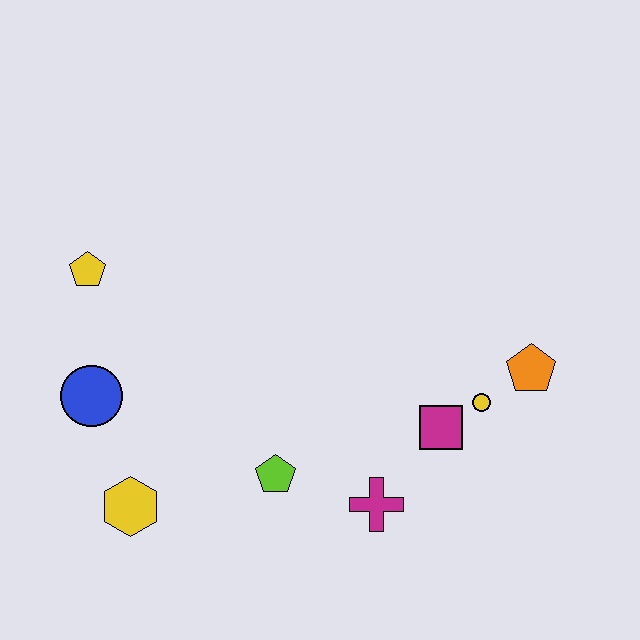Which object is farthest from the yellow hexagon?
The orange pentagon is farthest from the yellow hexagon.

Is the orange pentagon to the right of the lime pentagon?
Yes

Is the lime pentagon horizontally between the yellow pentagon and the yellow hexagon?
No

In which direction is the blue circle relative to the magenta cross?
The blue circle is to the left of the magenta cross.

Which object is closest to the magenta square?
The yellow circle is closest to the magenta square.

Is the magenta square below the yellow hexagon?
No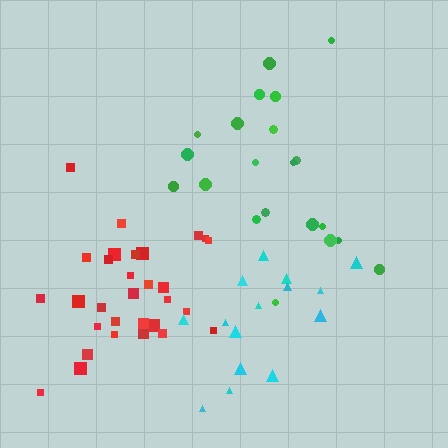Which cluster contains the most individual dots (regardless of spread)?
Red (30).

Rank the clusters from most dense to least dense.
red, cyan, green.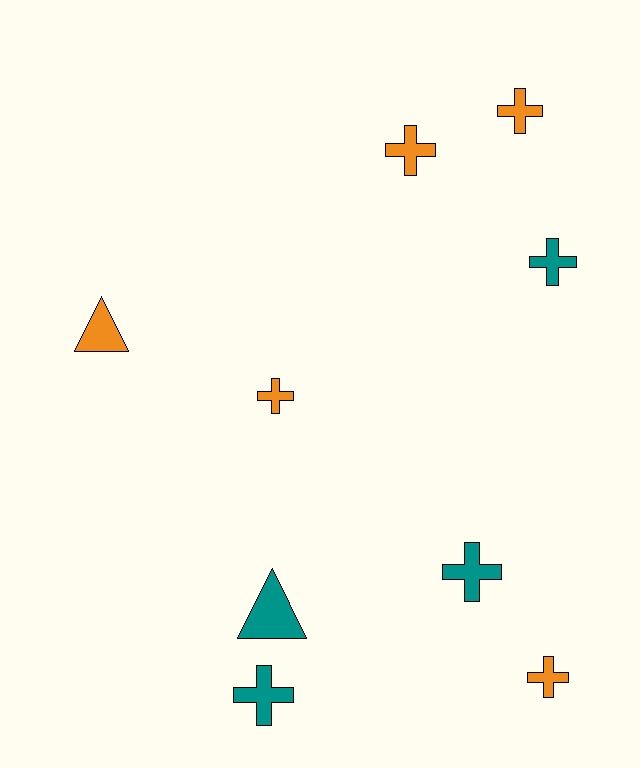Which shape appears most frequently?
Cross, with 7 objects.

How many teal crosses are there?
There are 3 teal crosses.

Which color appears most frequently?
Orange, with 5 objects.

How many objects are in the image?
There are 9 objects.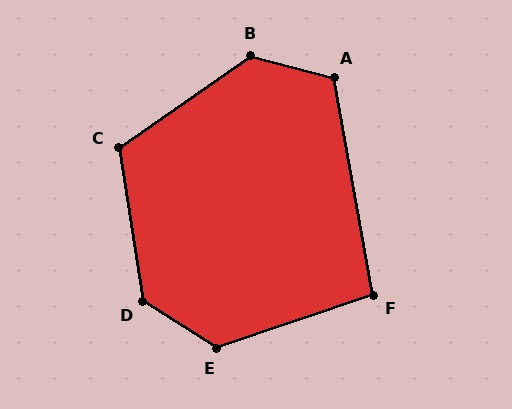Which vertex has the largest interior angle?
D, at approximately 132 degrees.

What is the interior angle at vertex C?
Approximately 116 degrees (obtuse).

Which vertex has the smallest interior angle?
F, at approximately 98 degrees.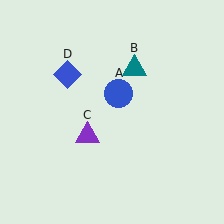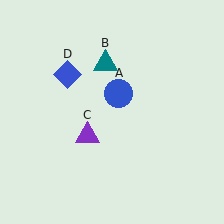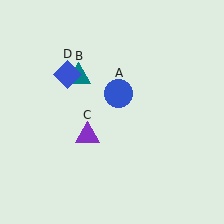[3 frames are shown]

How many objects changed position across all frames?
1 object changed position: teal triangle (object B).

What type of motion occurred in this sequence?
The teal triangle (object B) rotated counterclockwise around the center of the scene.